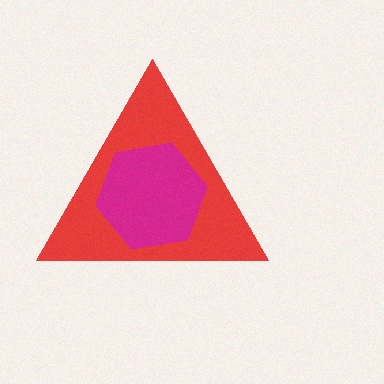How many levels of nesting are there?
2.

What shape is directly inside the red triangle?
The magenta hexagon.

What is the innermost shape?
The magenta hexagon.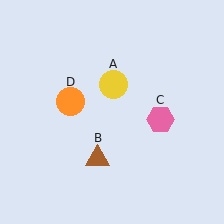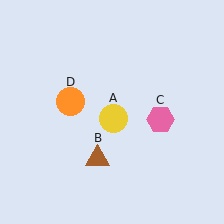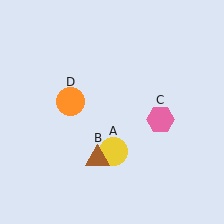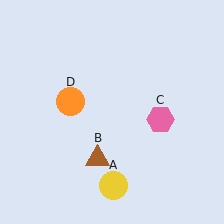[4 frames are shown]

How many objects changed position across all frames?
1 object changed position: yellow circle (object A).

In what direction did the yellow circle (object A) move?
The yellow circle (object A) moved down.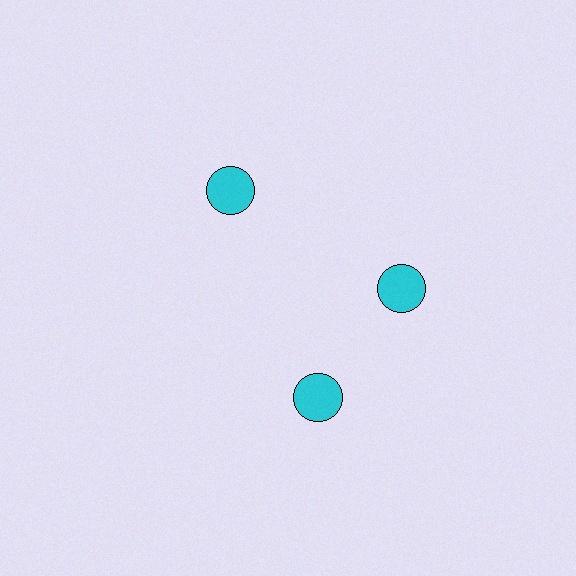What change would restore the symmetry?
The symmetry would be restored by rotating it back into even spacing with its neighbors so that all 3 circles sit at equal angles and equal distance from the center.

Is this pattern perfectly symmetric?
No. The 3 cyan circles are arranged in a ring, but one element near the 7 o'clock position is rotated out of alignment along the ring, breaking the 3-fold rotational symmetry.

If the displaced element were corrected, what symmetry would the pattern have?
It would have 3-fold rotational symmetry — the pattern would map onto itself every 120 degrees.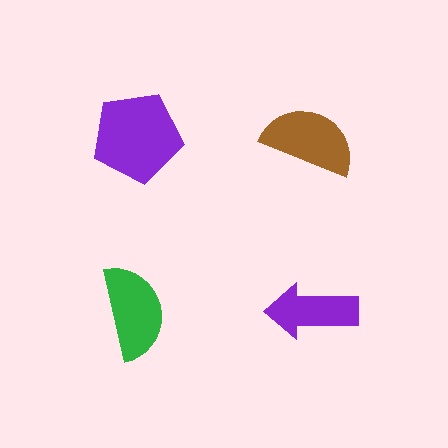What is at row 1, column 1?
A purple pentagon.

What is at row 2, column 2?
A purple arrow.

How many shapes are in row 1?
2 shapes.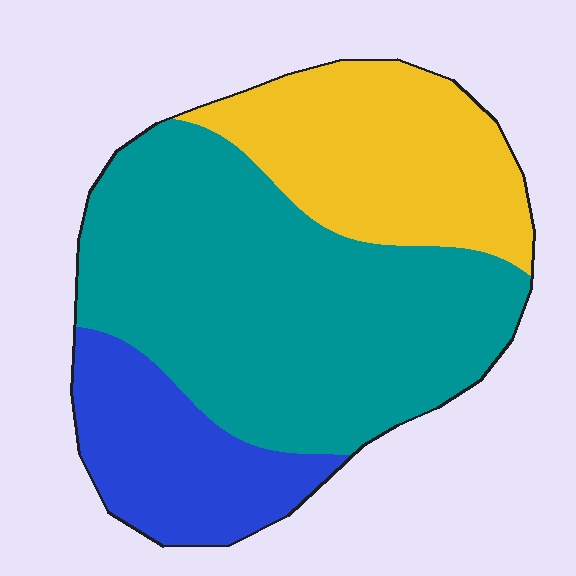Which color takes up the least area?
Blue, at roughly 20%.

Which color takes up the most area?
Teal, at roughly 55%.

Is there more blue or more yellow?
Yellow.